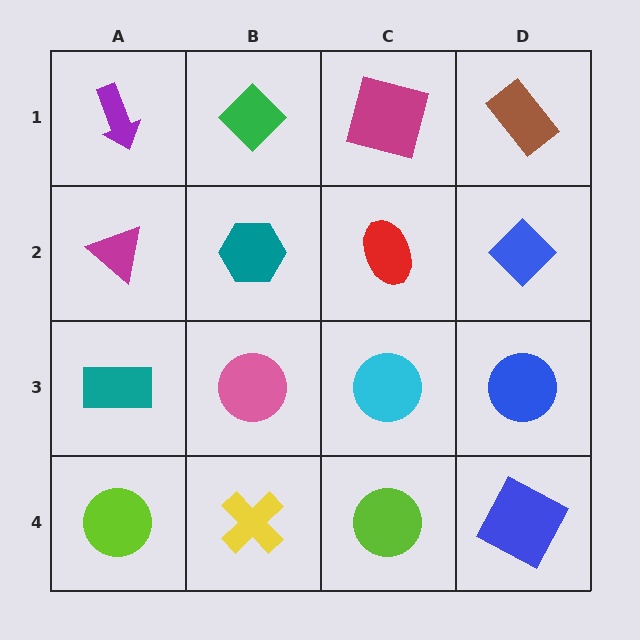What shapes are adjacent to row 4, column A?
A teal rectangle (row 3, column A), a yellow cross (row 4, column B).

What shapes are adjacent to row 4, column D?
A blue circle (row 3, column D), a lime circle (row 4, column C).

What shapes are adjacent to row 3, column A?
A magenta triangle (row 2, column A), a lime circle (row 4, column A), a pink circle (row 3, column B).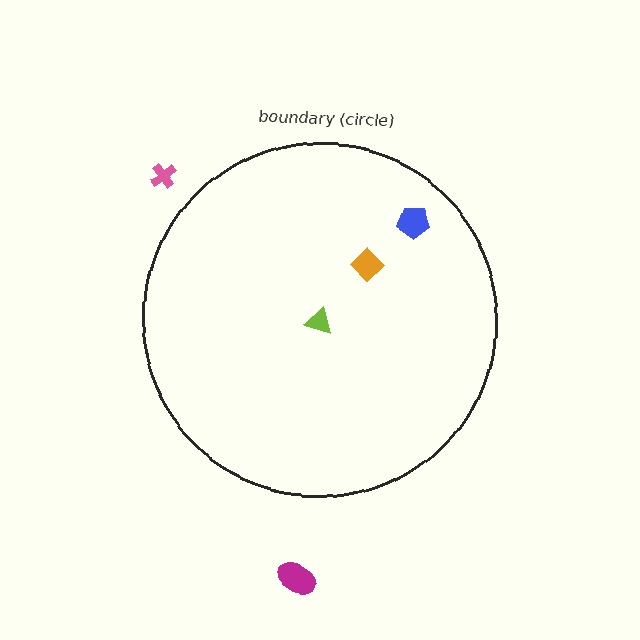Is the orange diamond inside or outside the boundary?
Inside.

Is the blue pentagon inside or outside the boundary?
Inside.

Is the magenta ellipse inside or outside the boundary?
Outside.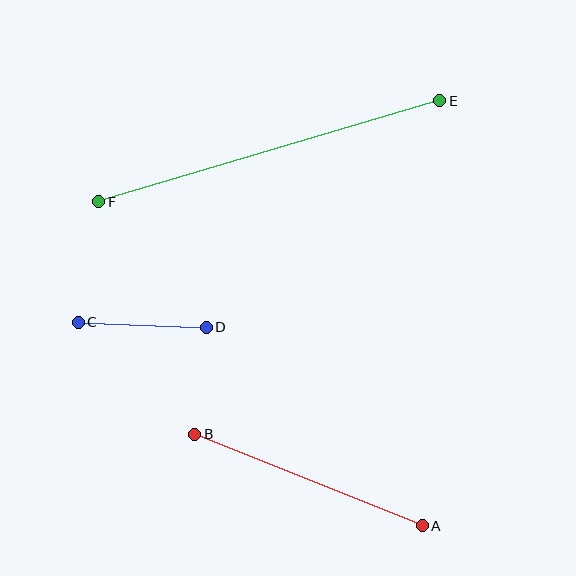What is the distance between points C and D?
The distance is approximately 128 pixels.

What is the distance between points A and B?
The distance is approximately 245 pixels.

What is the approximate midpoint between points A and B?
The midpoint is at approximately (308, 480) pixels.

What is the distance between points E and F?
The distance is approximately 355 pixels.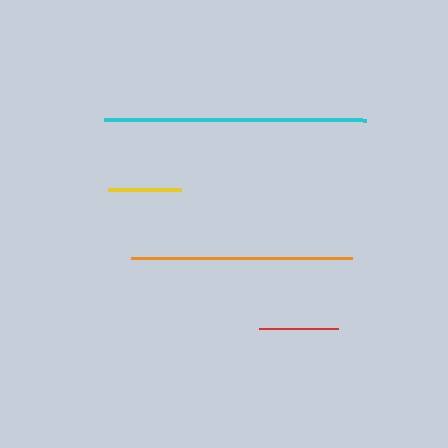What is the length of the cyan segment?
The cyan segment is approximately 262 pixels long.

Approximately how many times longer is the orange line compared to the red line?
The orange line is approximately 2.8 times the length of the red line.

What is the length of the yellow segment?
The yellow segment is approximately 73 pixels long.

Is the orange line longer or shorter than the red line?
The orange line is longer than the red line.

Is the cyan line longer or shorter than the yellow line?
The cyan line is longer than the yellow line.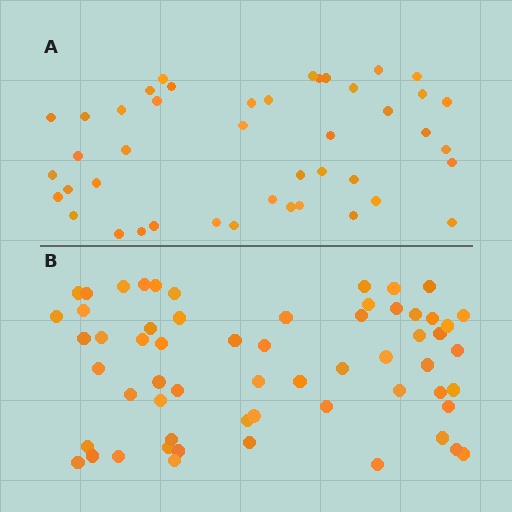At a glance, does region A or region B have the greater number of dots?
Region B (the bottom region) has more dots.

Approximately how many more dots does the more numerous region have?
Region B has approximately 15 more dots than region A.